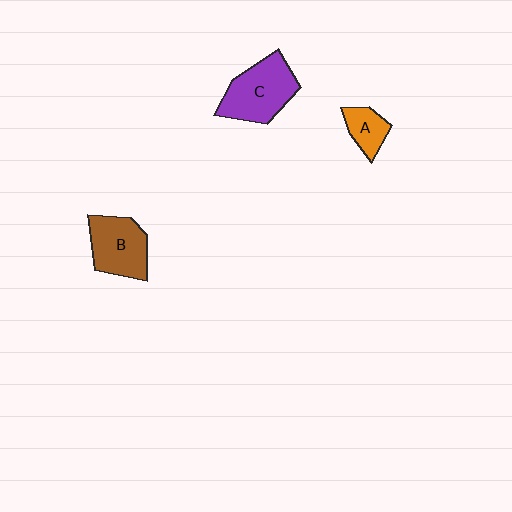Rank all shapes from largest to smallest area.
From largest to smallest: C (purple), B (brown), A (orange).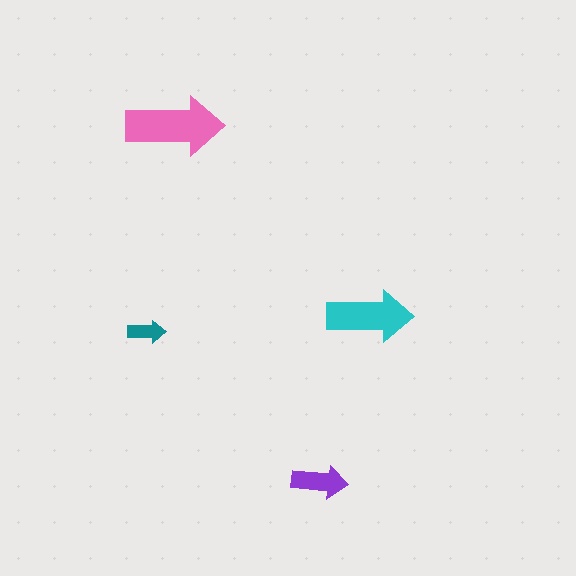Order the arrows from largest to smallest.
the pink one, the cyan one, the purple one, the teal one.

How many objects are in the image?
There are 4 objects in the image.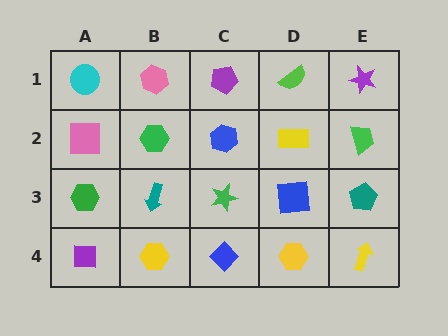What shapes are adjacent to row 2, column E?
A purple star (row 1, column E), a teal pentagon (row 3, column E), a yellow rectangle (row 2, column D).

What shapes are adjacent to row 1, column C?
A blue hexagon (row 2, column C), a pink hexagon (row 1, column B), a lime semicircle (row 1, column D).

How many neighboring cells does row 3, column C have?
4.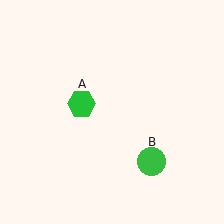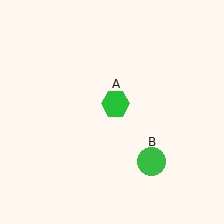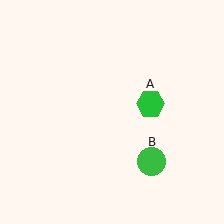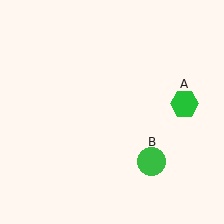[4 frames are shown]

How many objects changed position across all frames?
1 object changed position: green hexagon (object A).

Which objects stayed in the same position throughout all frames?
Green circle (object B) remained stationary.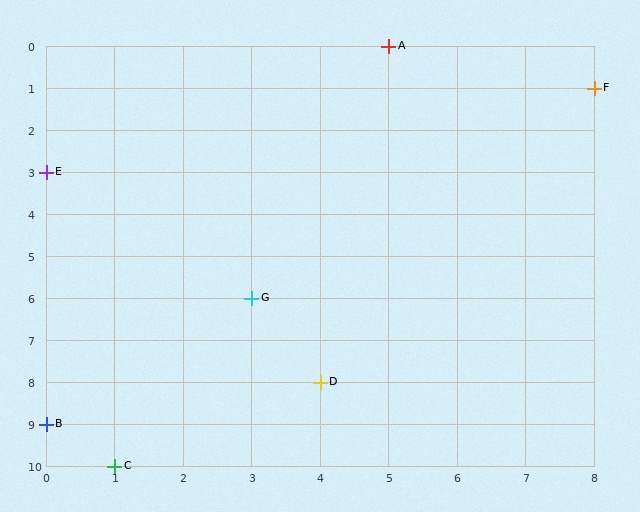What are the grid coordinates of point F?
Point F is at grid coordinates (8, 1).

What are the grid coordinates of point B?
Point B is at grid coordinates (0, 9).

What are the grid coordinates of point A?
Point A is at grid coordinates (5, 0).